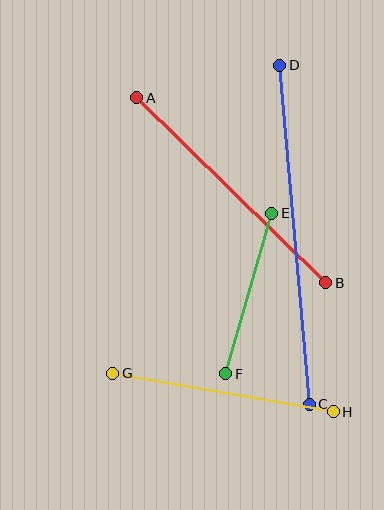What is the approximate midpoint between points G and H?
The midpoint is at approximately (223, 393) pixels.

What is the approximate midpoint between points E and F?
The midpoint is at approximately (249, 294) pixels.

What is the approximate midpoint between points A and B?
The midpoint is at approximately (231, 190) pixels.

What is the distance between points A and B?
The distance is approximately 265 pixels.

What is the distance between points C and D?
The distance is approximately 340 pixels.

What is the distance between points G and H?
The distance is approximately 224 pixels.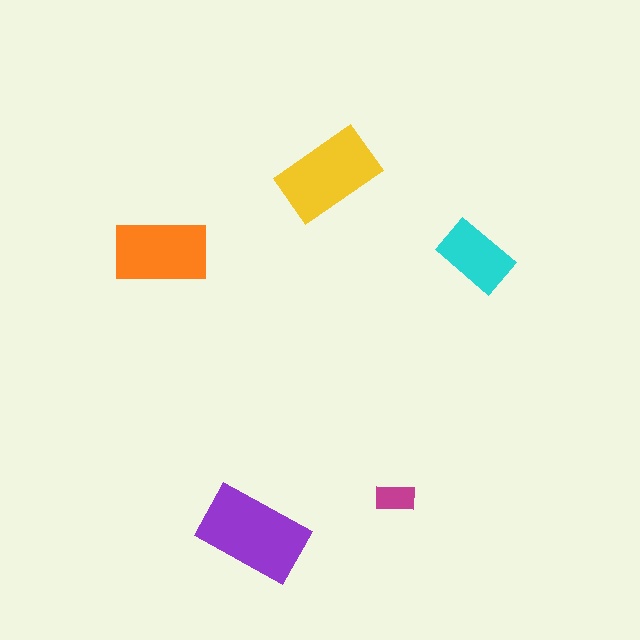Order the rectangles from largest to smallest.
the purple one, the yellow one, the orange one, the cyan one, the magenta one.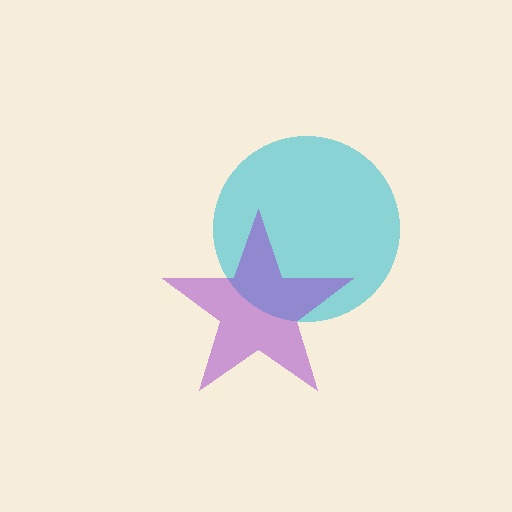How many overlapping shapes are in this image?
There are 2 overlapping shapes in the image.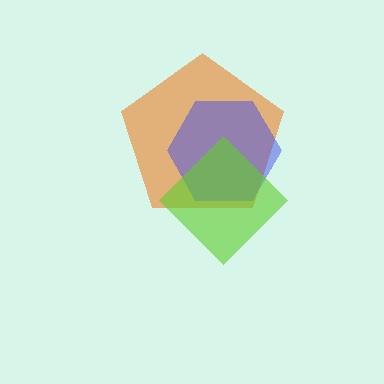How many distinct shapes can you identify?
There are 3 distinct shapes: an orange pentagon, a blue hexagon, a lime diamond.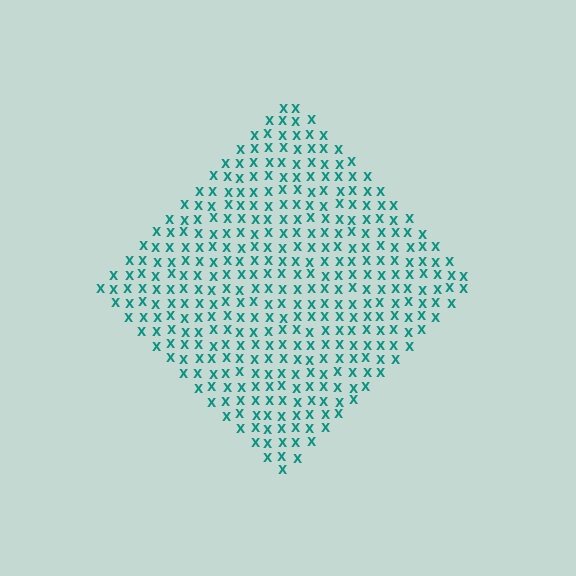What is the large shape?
The large shape is a diamond.